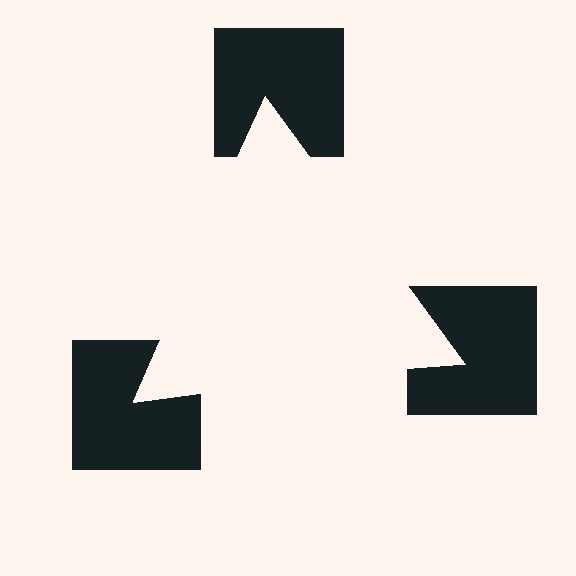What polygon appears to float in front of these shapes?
An illusory triangle — its edges are inferred from the aligned wedge cuts in the notched squares, not physically drawn.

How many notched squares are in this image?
There are 3 — one at each vertex of the illusory triangle.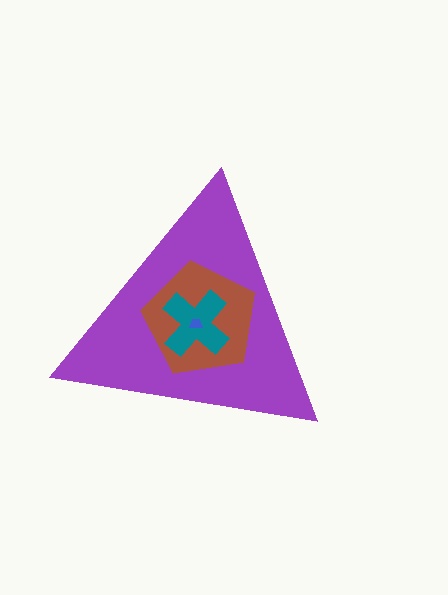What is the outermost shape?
The purple triangle.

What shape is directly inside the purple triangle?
The brown pentagon.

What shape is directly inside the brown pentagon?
The teal cross.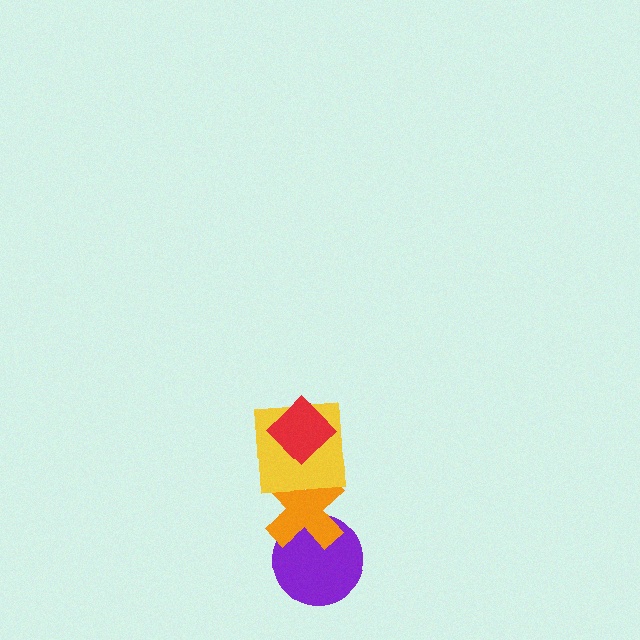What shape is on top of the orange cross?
The yellow square is on top of the orange cross.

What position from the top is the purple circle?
The purple circle is 4th from the top.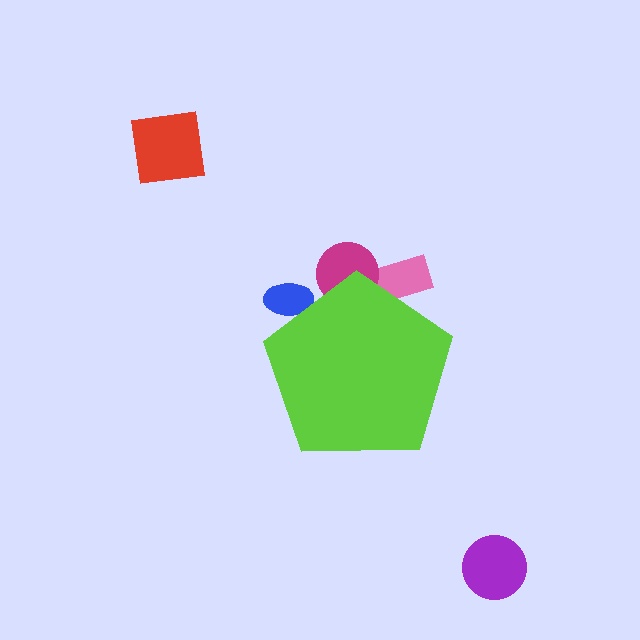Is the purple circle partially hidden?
No, the purple circle is fully visible.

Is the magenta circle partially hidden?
Yes, the magenta circle is partially hidden behind the lime pentagon.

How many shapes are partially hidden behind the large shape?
3 shapes are partially hidden.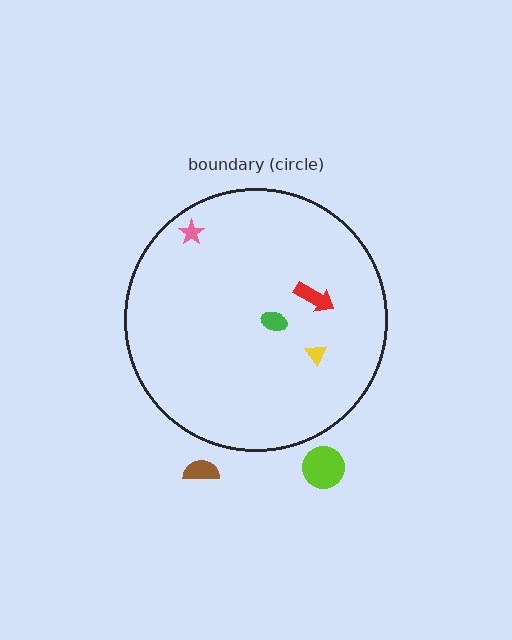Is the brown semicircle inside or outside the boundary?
Outside.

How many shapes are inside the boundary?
4 inside, 2 outside.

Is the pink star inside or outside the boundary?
Inside.